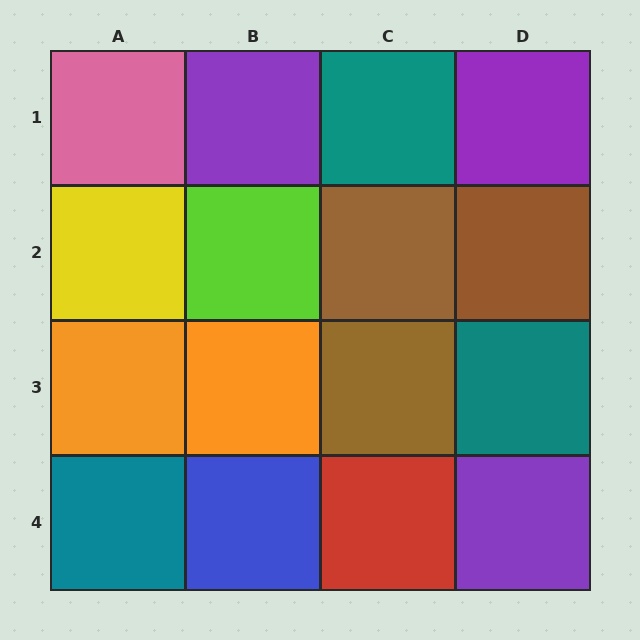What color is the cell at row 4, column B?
Blue.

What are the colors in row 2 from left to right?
Yellow, lime, brown, brown.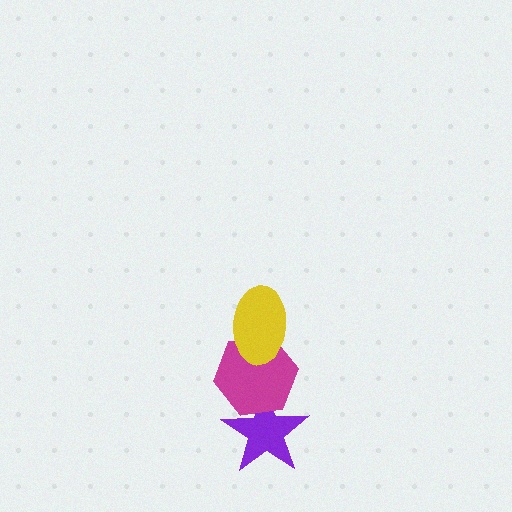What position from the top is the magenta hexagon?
The magenta hexagon is 2nd from the top.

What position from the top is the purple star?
The purple star is 3rd from the top.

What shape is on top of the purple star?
The magenta hexagon is on top of the purple star.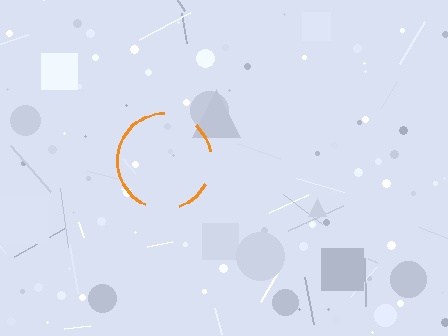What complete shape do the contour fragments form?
The contour fragments form a circle.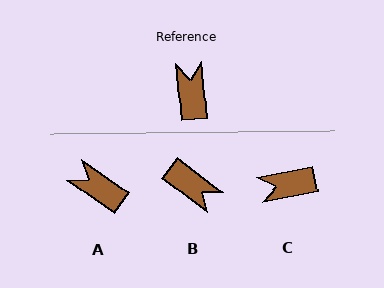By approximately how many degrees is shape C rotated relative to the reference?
Approximately 96 degrees counter-clockwise.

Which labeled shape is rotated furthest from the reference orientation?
B, about 132 degrees away.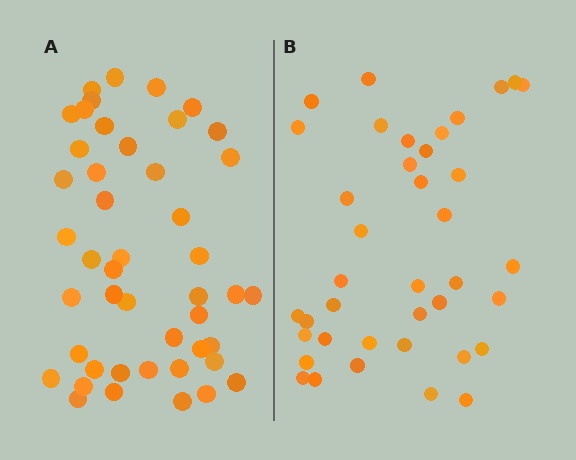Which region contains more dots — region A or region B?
Region A (the left region) has more dots.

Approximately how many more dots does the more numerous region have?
Region A has roughly 8 or so more dots than region B.